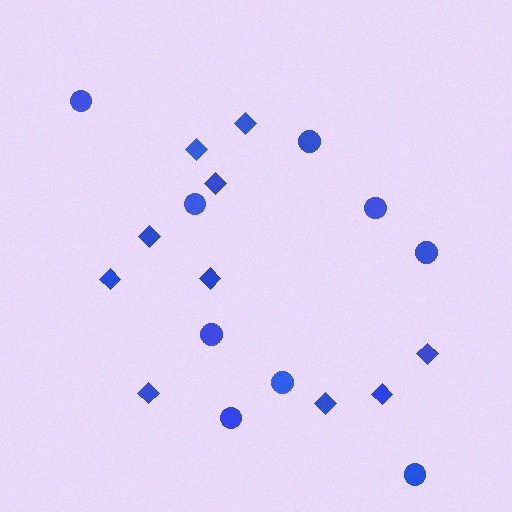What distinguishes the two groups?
There are 2 groups: one group of circles (9) and one group of diamonds (10).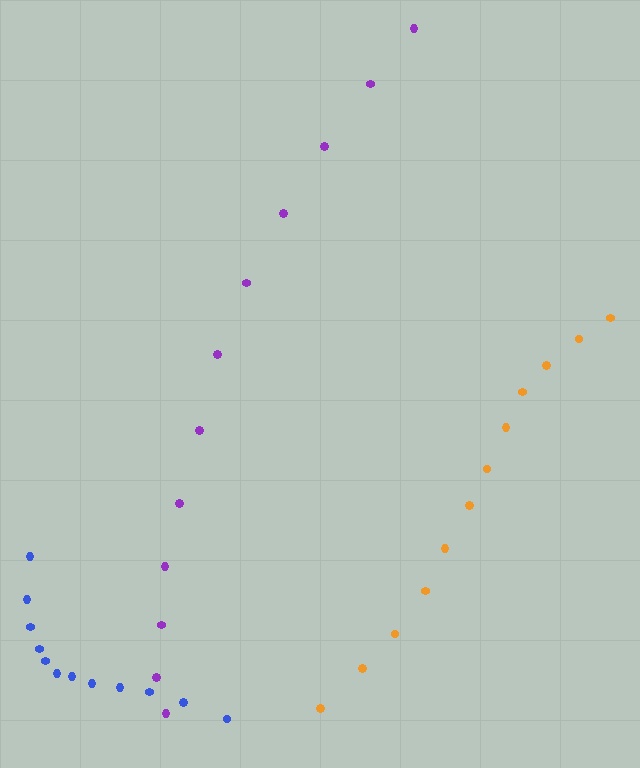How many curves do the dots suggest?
There are 3 distinct paths.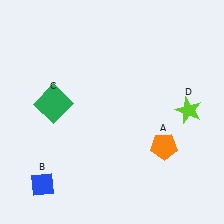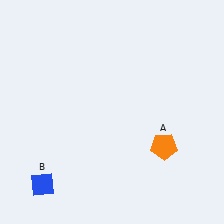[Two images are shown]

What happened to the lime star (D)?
The lime star (D) was removed in Image 2. It was in the top-right area of Image 1.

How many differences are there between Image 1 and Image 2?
There are 2 differences between the two images.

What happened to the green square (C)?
The green square (C) was removed in Image 2. It was in the top-left area of Image 1.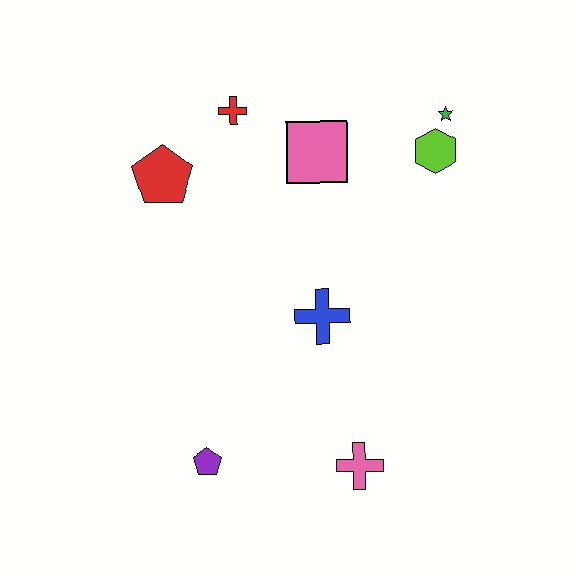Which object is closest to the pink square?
The red cross is closest to the pink square.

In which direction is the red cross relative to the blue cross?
The red cross is above the blue cross.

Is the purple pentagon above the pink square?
No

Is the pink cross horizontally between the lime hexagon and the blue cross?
Yes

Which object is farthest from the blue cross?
The green star is farthest from the blue cross.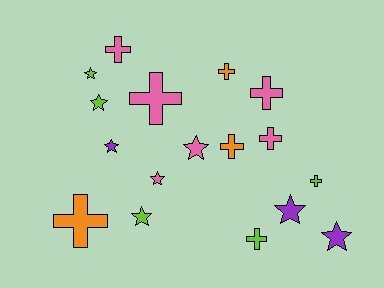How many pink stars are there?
There are 2 pink stars.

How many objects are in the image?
There are 17 objects.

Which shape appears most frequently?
Cross, with 9 objects.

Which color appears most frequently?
Pink, with 6 objects.